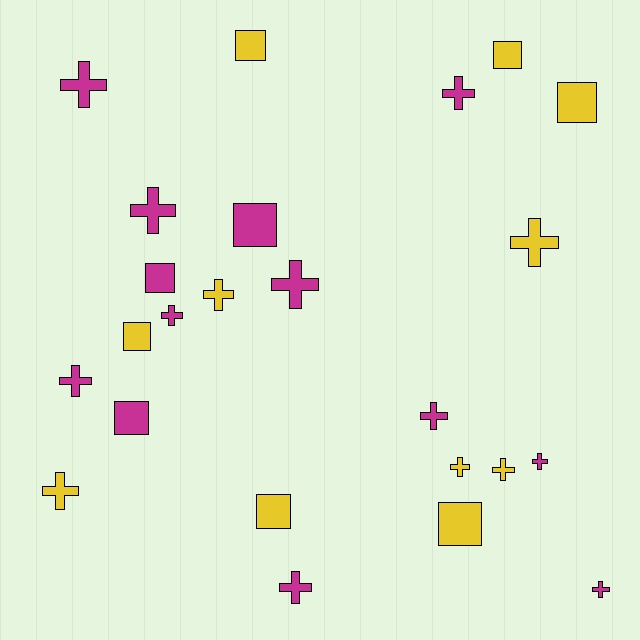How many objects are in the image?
There are 24 objects.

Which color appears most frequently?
Magenta, with 13 objects.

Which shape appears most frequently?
Cross, with 15 objects.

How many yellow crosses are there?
There are 5 yellow crosses.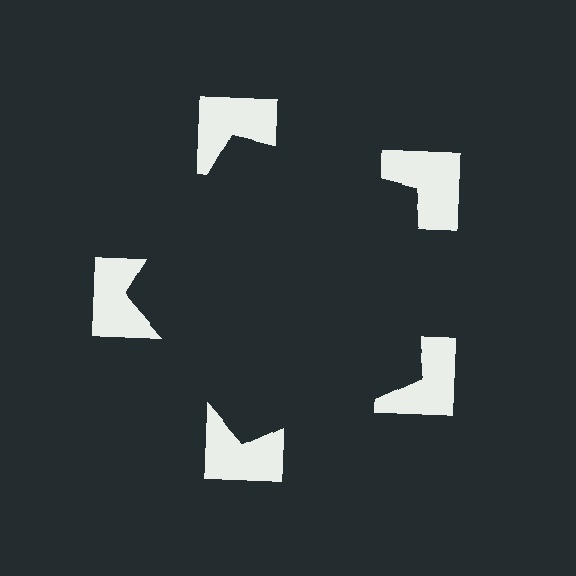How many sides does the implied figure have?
5 sides.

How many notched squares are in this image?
There are 5 — one at each vertex of the illusory pentagon.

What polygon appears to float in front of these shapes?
An illusory pentagon — its edges are inferred from the aligned wedge cuts in the notched squares, not physically drawn.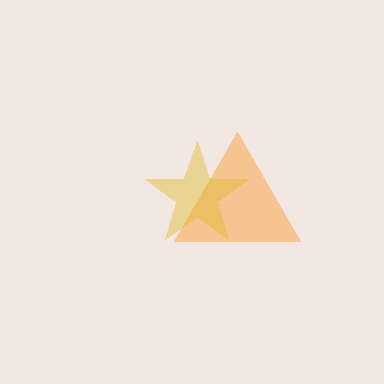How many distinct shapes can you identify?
There are 2 distinct shapes: an orange triangle, a yellow star.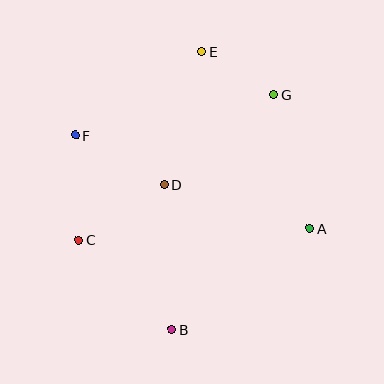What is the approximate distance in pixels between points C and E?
The distance between C and E is approximately 225 pixels.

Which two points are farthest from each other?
Points B and E are farthest from each other.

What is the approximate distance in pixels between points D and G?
The distance between D and G is approximately 142 pixels.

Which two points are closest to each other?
Points E and G are closest to each other.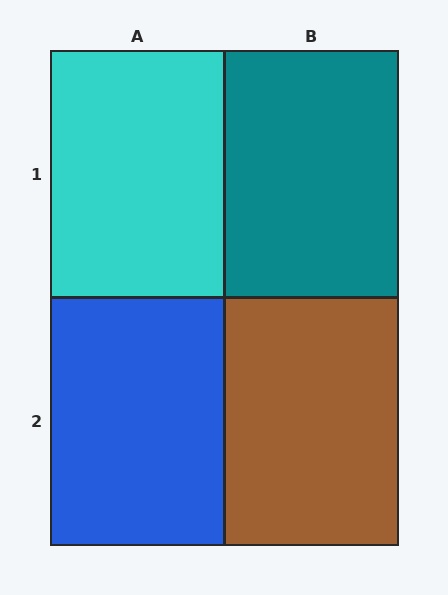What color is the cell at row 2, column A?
Blue.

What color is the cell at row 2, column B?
Brown.